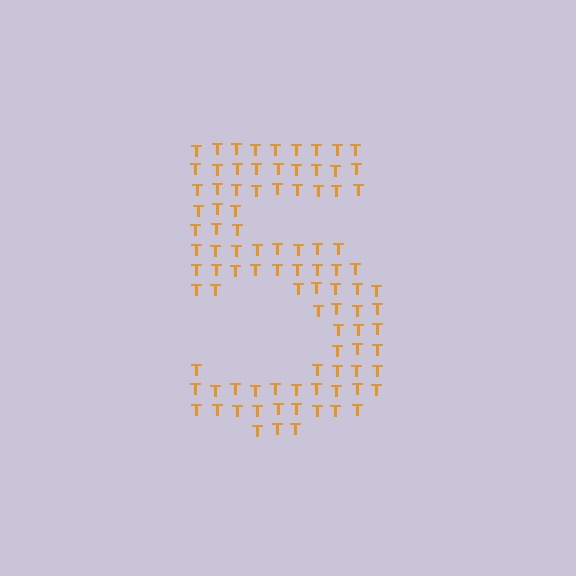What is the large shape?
The large shape is the digit 5.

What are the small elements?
The small elements are letter T's.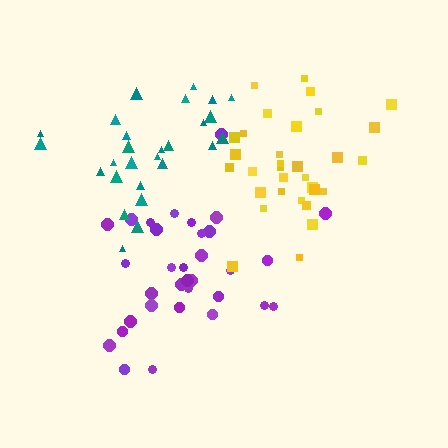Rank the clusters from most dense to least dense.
yellow, teal, purple.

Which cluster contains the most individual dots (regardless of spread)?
Purple (34).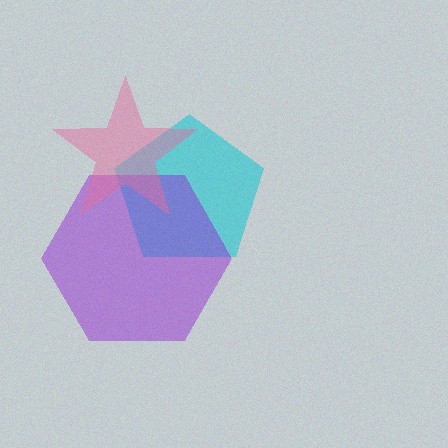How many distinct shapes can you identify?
There are 3 distinct shapes: a cyan pentagon, a purple hexagon, a pink star.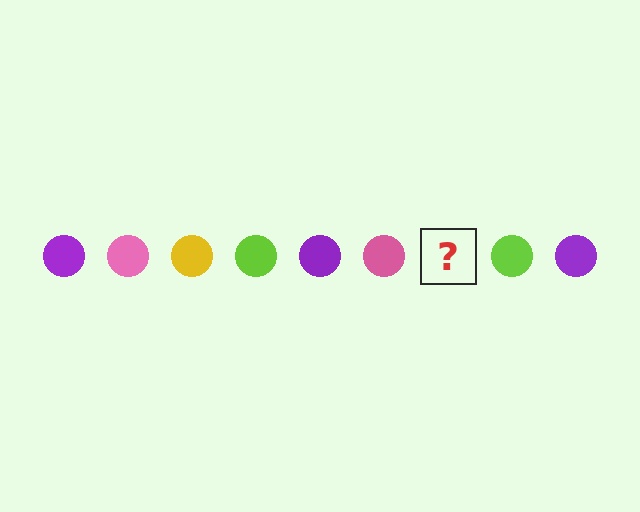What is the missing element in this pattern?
The missing element is a yellow circle.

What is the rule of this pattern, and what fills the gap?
The rule is that the pattern cycles through purple, pink, yellow, lime circles. The gap should be filled with a yellow circle.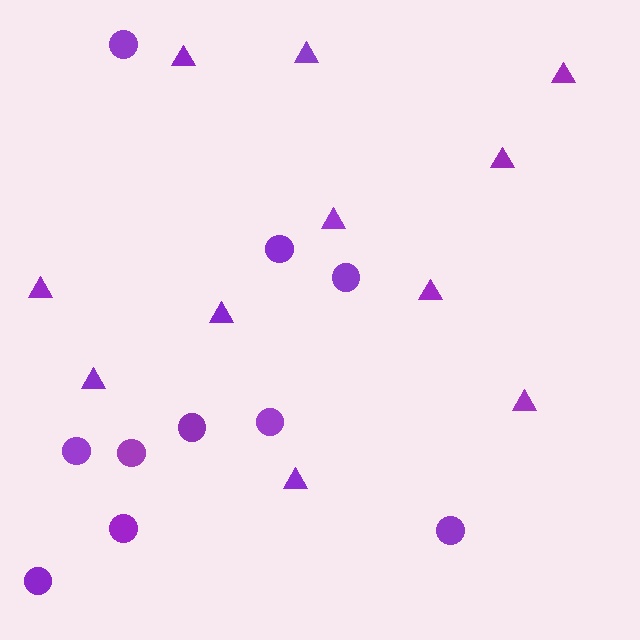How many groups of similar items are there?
There are 2 groups: one group of circles (10) and one group of triangles (11).